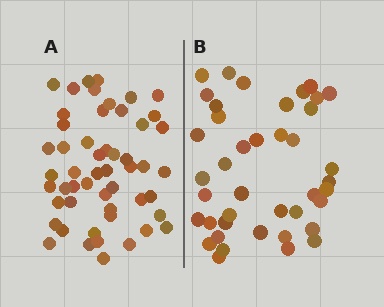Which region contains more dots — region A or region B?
Region A (the left region) has more dots.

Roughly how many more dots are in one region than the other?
Region A has roughly 12 or so more dots than region B.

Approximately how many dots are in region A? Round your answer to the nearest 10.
About 50 dots. (The exact count is 52, which rounds to 50.)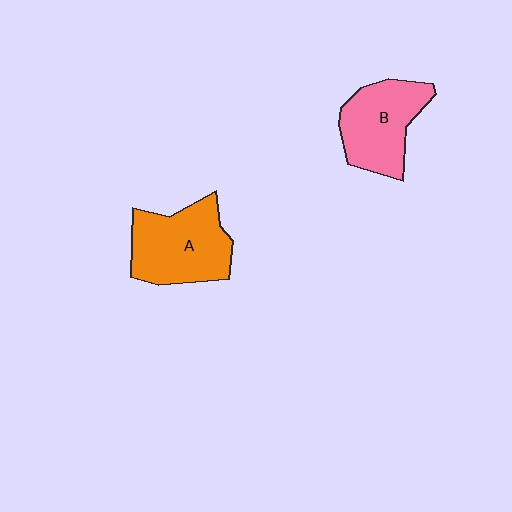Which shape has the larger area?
Shape A (orange).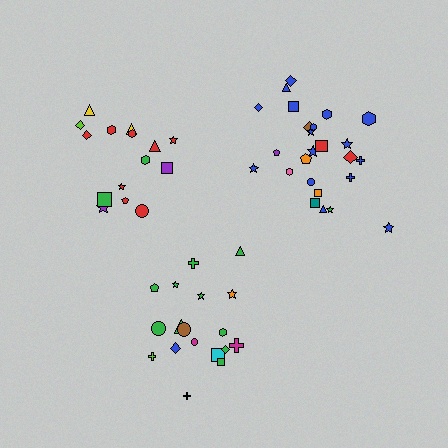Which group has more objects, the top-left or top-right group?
The top-right group.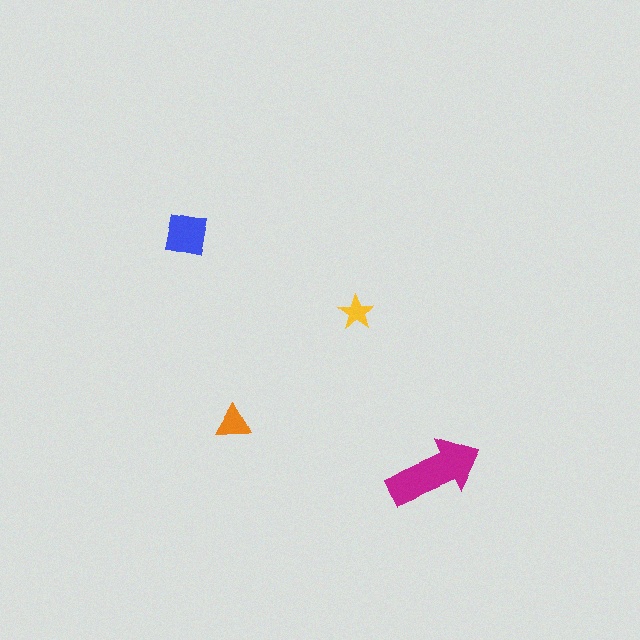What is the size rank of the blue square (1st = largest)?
2nd.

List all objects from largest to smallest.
The magenta arrow, the blue square, the orange triangle, the yellow star.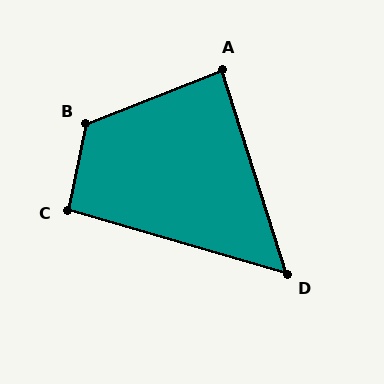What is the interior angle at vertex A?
Approximately 86 degrees (approximately right).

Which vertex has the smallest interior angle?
D, at approximately 56 degrees.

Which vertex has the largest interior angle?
B, at approximately 124 degrees.